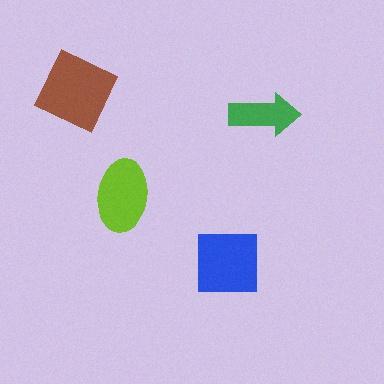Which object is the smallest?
The green arrow.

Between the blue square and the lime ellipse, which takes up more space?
The blue square.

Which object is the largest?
The brown diamond.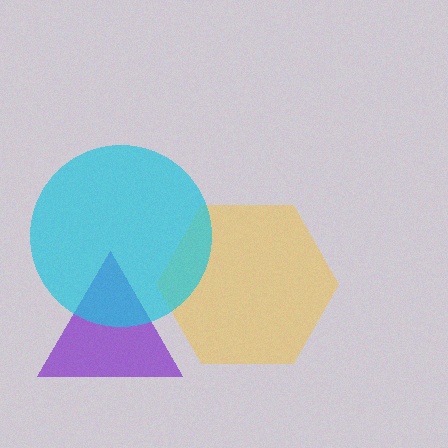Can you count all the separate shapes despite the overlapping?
Yes, there are 3 separate shapes.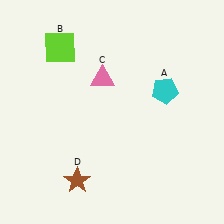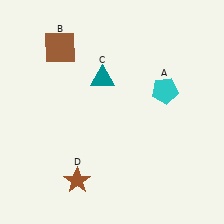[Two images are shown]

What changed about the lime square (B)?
In Image 1, B is lime. In Image 2, it changed to brown.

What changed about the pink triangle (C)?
In Image 1, C is pink. In Image 2, it changed to teal.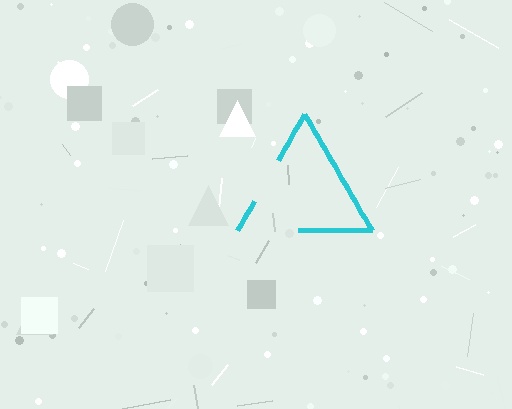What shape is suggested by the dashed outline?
The dashed outline suggests a triangle.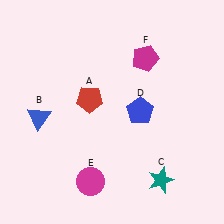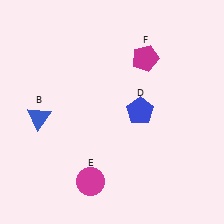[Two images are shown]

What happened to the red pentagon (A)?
The red pentagon (A) was removed in Image 2. It was in the top-left area of Image 1.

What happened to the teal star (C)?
The teal star (C) was removed in Image 2. It was in the bottom-right area of Image 1.